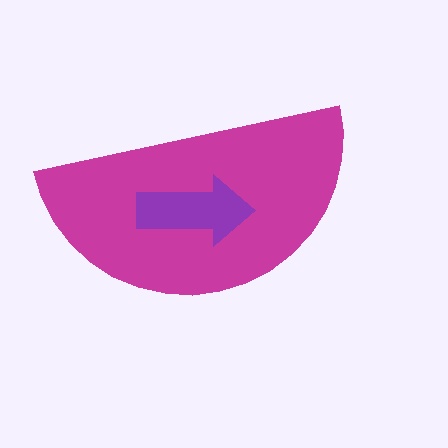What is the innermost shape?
The purple arrow.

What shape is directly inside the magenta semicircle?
The purple arrow.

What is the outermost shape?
The magenta semicircle.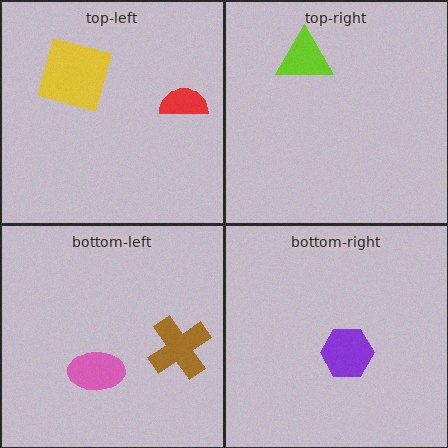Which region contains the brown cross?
The bottom-left region.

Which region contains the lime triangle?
The top-right region.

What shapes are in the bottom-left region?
The pink ellipse, the brown cross.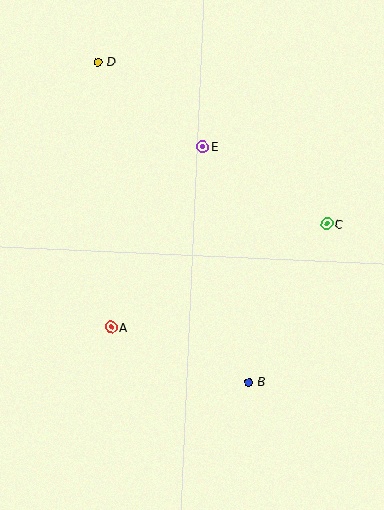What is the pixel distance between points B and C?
The distance between B and C is 176 pixels.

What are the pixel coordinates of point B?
Point B is at (249, 382).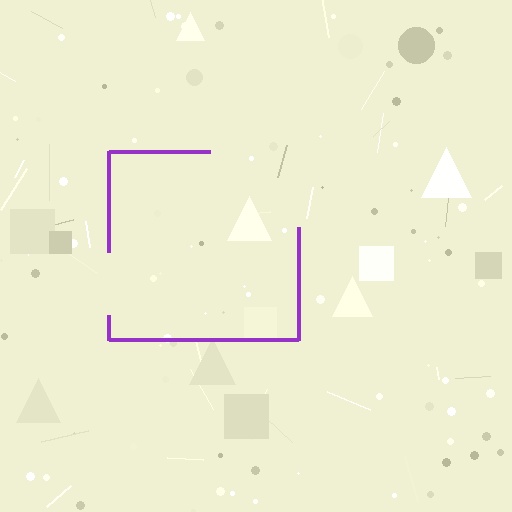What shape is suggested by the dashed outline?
The dashed outline suggests a square.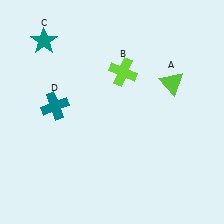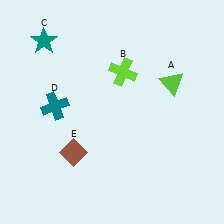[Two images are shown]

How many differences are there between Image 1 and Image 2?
There is 1 difference between the two images.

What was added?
A brown diamond (E) was added in Image 2.